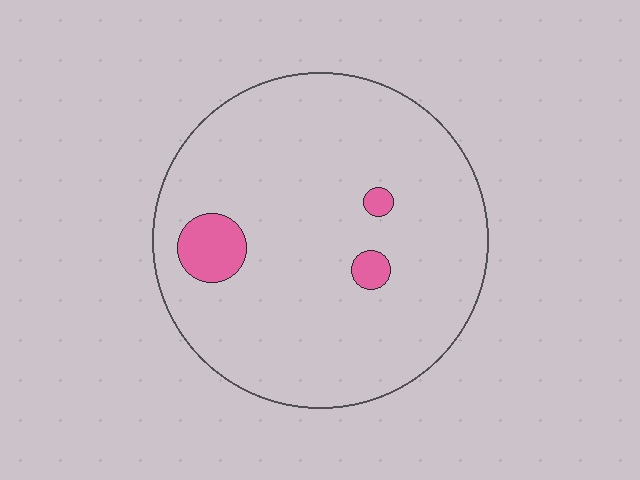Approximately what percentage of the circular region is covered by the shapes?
Approximately 5%.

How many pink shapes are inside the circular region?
3.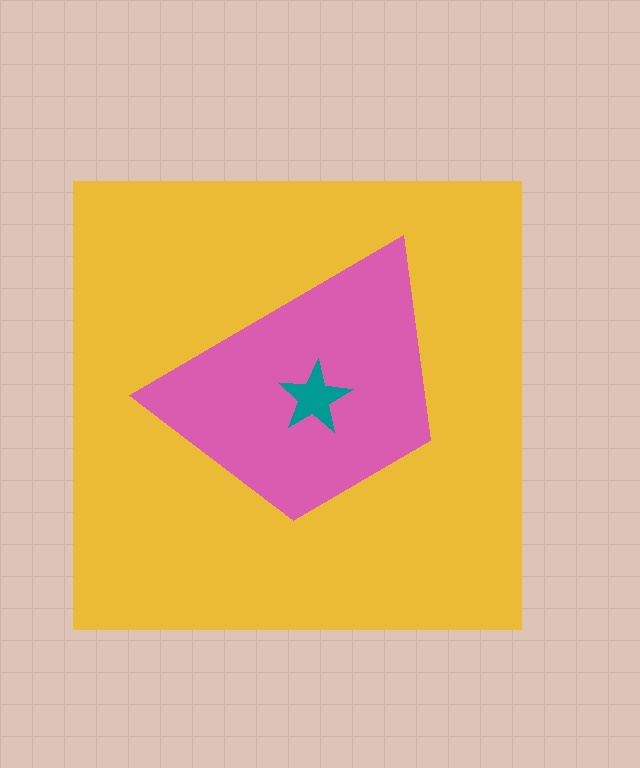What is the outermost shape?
The yellow square.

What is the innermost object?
The teal star.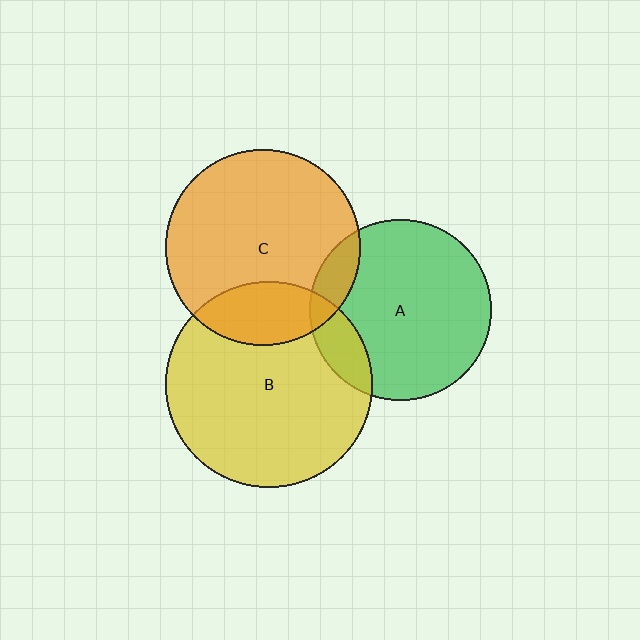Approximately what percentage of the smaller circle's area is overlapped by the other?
Approximately 15%.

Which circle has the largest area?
Circle B (yellow).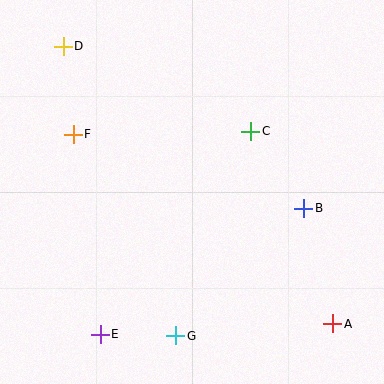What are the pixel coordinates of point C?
Point C is at (251, 131).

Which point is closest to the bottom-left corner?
Point E is closest to the bottom-left corner.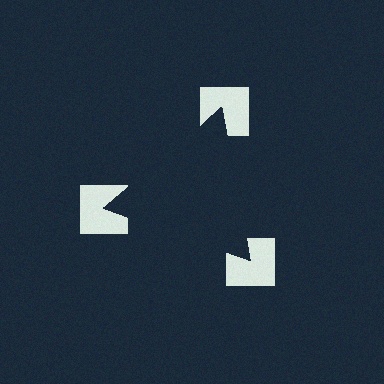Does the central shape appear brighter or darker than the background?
It typically appears slightly darker than the background, even though no actual brightness change is drawn.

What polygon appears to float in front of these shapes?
An illusory triangle — its edges are inferred from the aligned wedge cuts in the notched squares, not physically drawn.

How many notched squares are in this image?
There are 3 — one at each vertex of the illusory triangle.